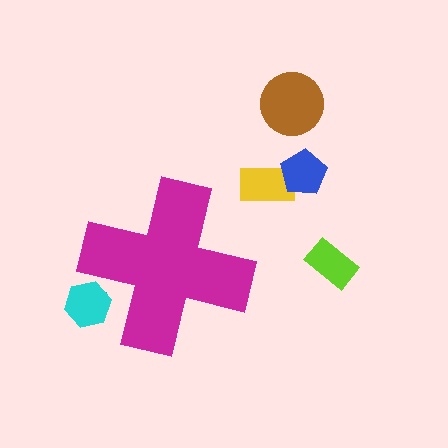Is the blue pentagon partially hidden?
No, the blue pentagon is fully visible.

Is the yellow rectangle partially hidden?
No, the yellow rectangle is fully visible.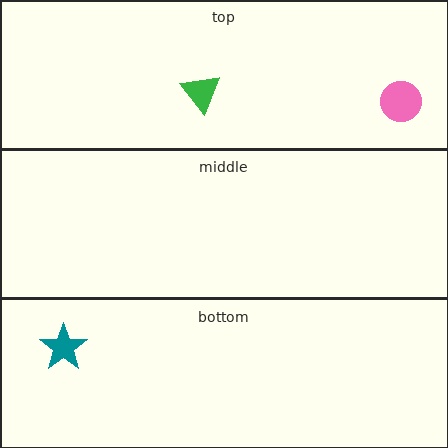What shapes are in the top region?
The pink circle, the green triangle.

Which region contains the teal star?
The bottom region.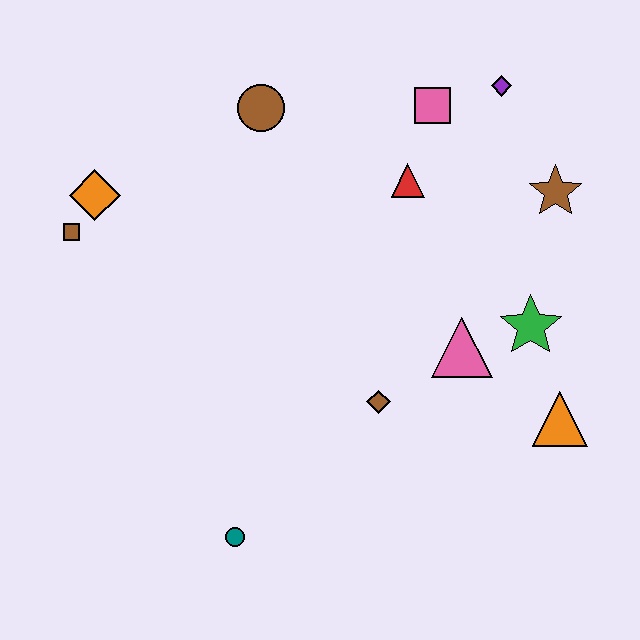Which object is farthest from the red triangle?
The teal circle is farthest from the red triangle.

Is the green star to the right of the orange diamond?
Yes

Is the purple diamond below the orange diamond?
No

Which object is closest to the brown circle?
The red triangle is closest to the brown circle.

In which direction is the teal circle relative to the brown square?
The teal circle is below the brown square.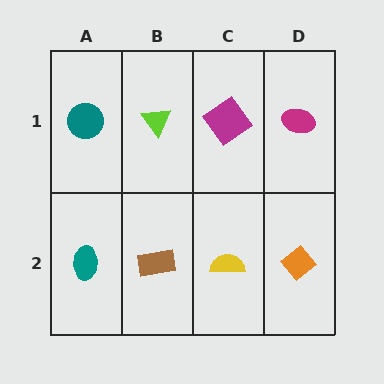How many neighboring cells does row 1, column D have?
2.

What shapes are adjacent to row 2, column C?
A magenta diamond (row 1, column C), a brown rectangle (row 2, column B), an orange diamond (row 2, column D).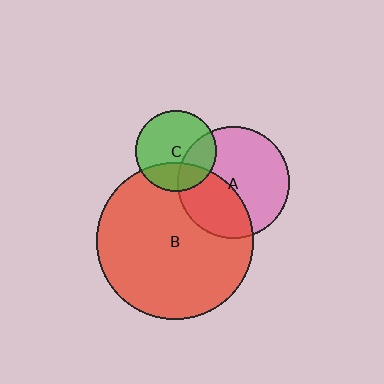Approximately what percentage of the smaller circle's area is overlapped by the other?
Approximately 30%.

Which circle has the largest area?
Circle B (red).